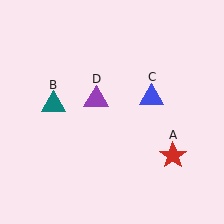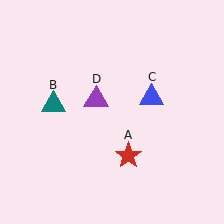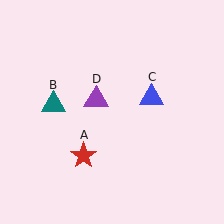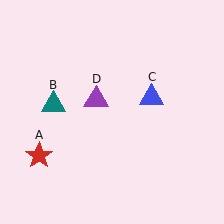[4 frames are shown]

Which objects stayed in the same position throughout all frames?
Teal triangle (object B) and blue triangle (object C) and purple triangle (object D) remained stationary.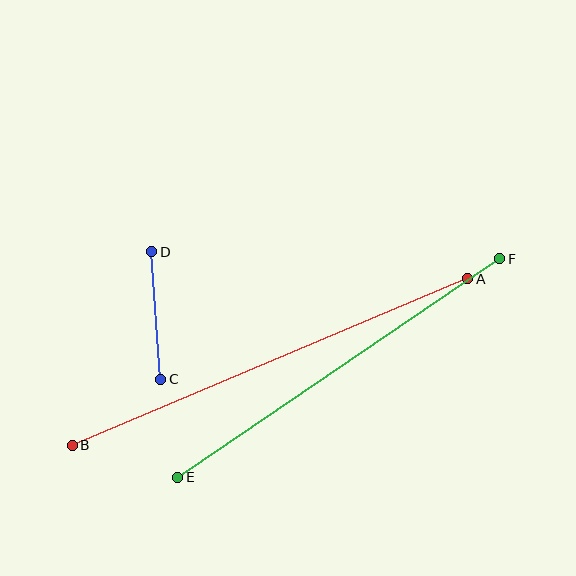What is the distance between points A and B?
The distance is approximately 429 pixels.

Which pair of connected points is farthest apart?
Points A and B are farthest apart.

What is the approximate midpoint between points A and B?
The midpoint is at approximately (270, 362) pixels.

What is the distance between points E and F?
The distance is approximately 389 pixels.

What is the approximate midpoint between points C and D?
The midpoint is at approximately (156, 315) pixels.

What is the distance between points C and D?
The distance is approximately 128 pixels.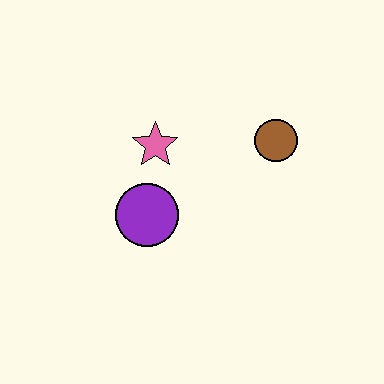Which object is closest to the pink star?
The purple circle is closest to the pink star.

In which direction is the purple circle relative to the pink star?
The purple circle is below the pink star.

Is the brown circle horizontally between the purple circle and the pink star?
No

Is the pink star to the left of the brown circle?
Yes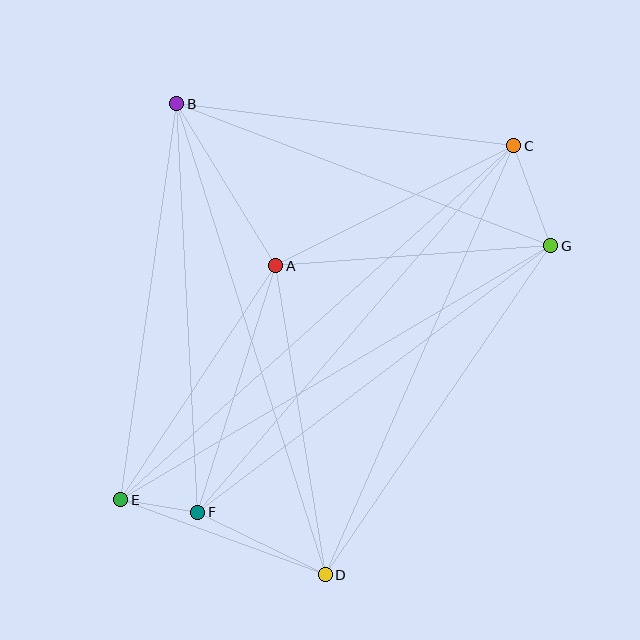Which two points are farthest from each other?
Points C and E are farthest from each other.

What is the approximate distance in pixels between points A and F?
The distance between A and F is approximately 258 pixels.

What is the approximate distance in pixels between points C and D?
The distance between C and D is approximately 469 pixels.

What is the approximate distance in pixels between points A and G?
The distance between A and G is approximately 276 pixels.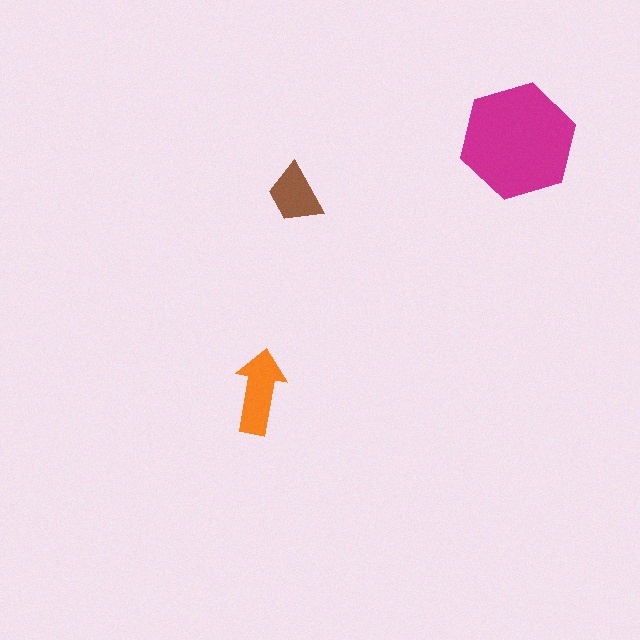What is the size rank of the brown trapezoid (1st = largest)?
3rd.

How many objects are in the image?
There are 3 objects in the image.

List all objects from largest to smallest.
The magenta hexagon, the orange arrow, the brown trapezoid.